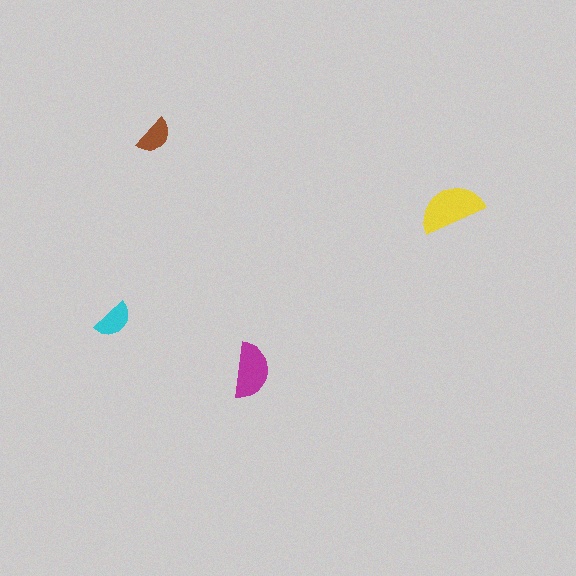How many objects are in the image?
There are 4 objects in the image.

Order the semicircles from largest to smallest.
the yellow one, the magenta one, the cyan one, the brown one.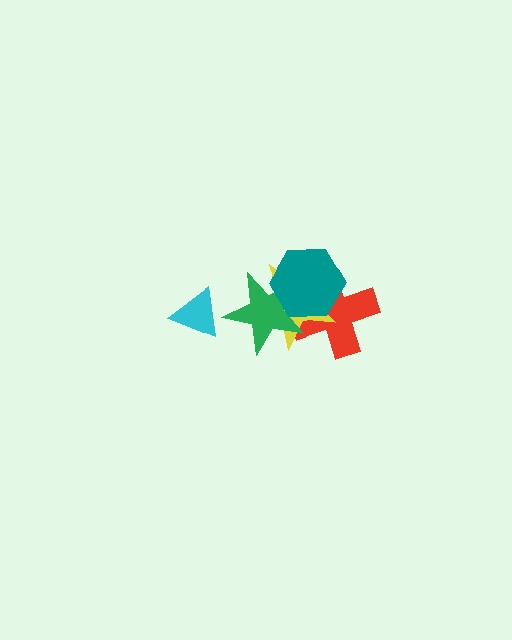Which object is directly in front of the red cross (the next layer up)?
The yellow star is directly in front of the red cross.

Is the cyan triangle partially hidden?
No, no other shape covers it.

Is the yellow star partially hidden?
Yes, it is partially covered by another shape.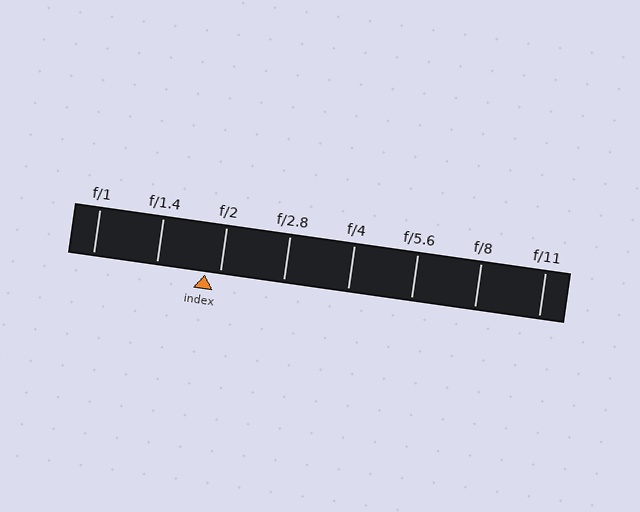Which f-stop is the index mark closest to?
The index mark is closest to f/2.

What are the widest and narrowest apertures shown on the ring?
The widest aperture shown is f/1 and the narrowest is f/11.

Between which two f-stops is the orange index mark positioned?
The index mark is between f/1.4 and f/2.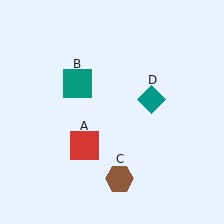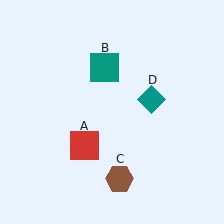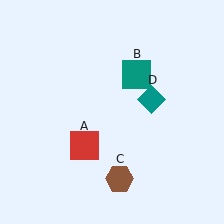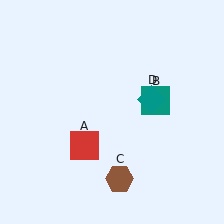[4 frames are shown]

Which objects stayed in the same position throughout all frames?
Red square (object A) and brown hexagon (object C) and teal diamond (object D) remained stationary.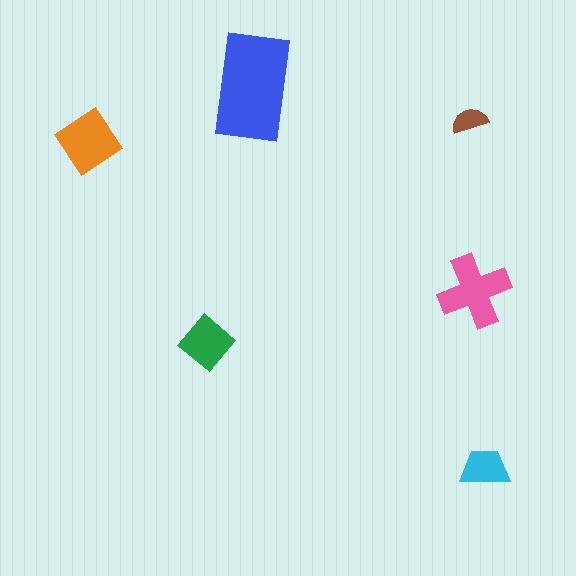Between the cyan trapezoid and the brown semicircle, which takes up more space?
The cyan trapezoid.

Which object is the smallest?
The brown semicircle.